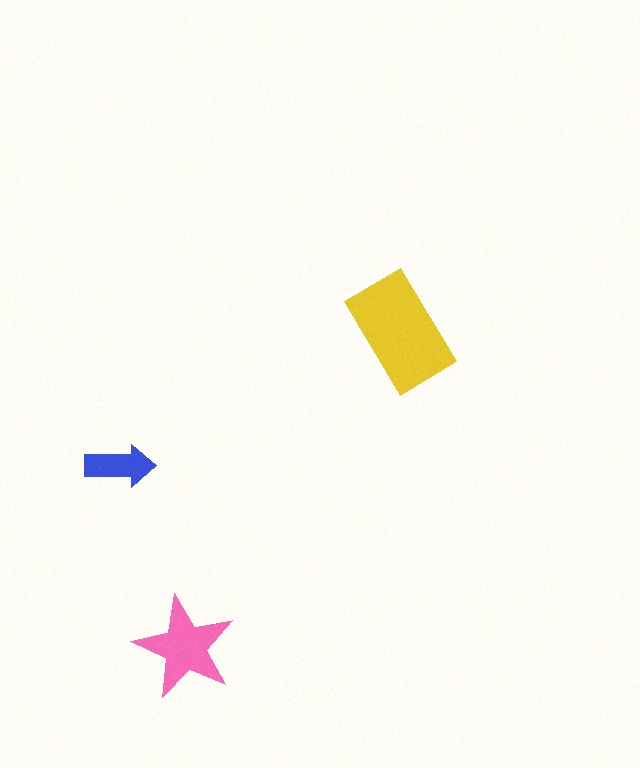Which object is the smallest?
The blue arrow.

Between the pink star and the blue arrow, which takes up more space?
The pink star.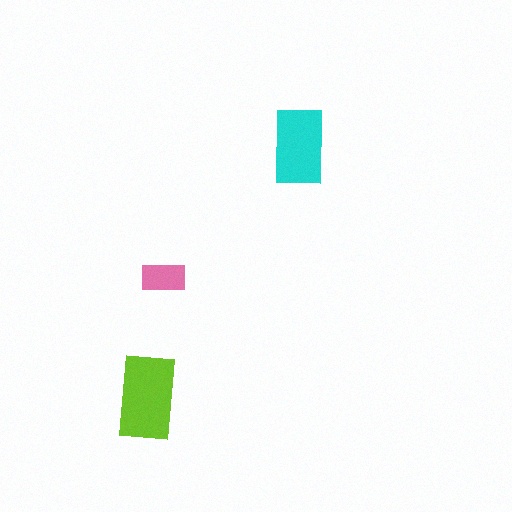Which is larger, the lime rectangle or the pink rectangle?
The lime one.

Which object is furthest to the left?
The lime rectangle is leftmost.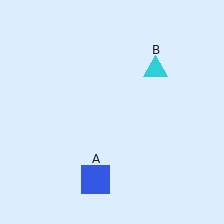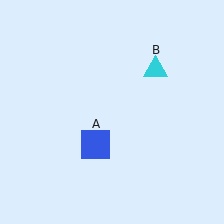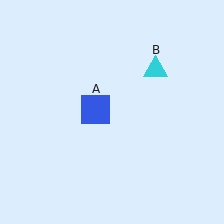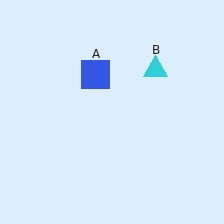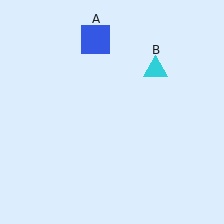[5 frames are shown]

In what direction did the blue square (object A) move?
The blue square (object A) moved up.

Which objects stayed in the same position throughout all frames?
Cyan triangle (object B) remained stationary.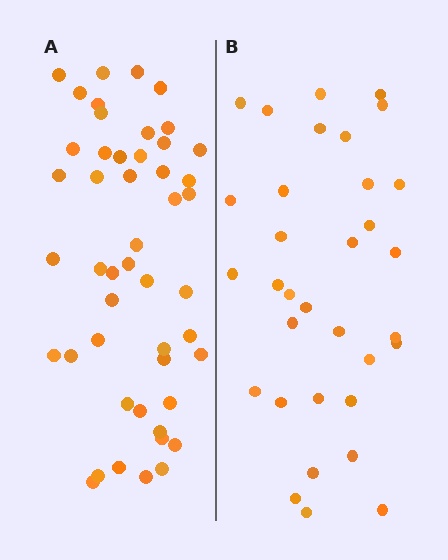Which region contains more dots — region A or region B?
Region A (the left region) has more dots.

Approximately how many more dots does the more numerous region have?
Region A has approximately 15 more dots than region B.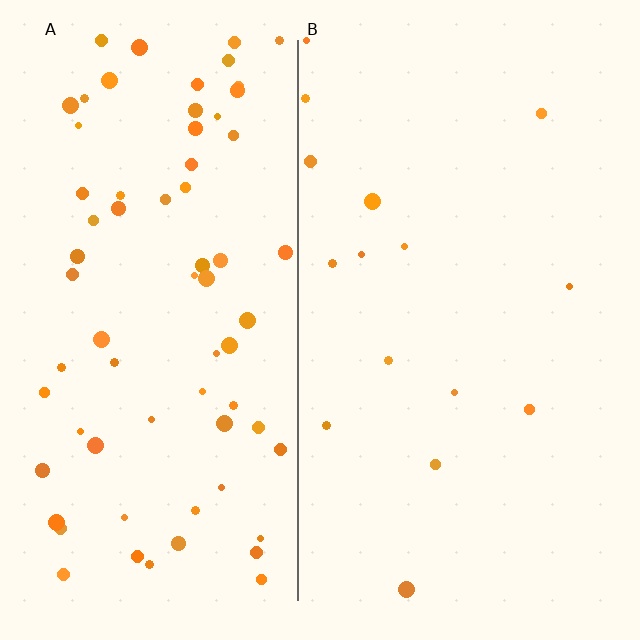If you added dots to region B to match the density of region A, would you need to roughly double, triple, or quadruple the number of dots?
Approximately quadruple.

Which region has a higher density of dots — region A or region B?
A (the left).